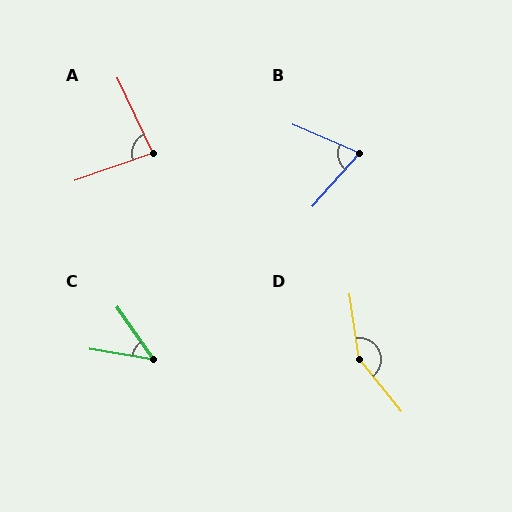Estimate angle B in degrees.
Approximately 72 degrees.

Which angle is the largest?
D, at approximately 149 degrees.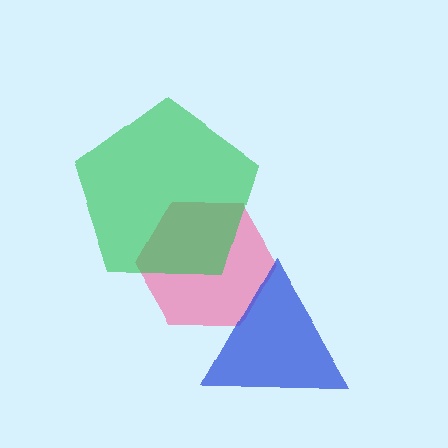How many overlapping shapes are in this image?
There are 3 overlapping shapes in the image.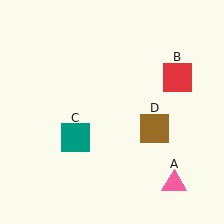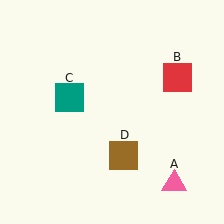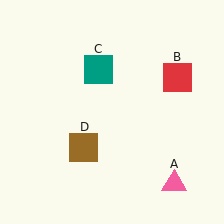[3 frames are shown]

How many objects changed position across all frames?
2 objects changed position: teal square (object C), brown square (object D).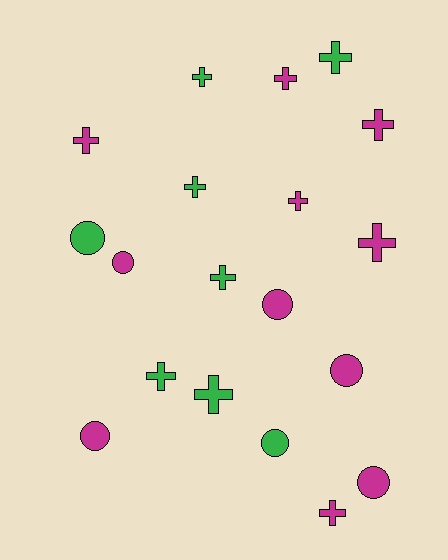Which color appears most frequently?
Magenta, with 11 objects.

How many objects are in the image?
There are 19 objects.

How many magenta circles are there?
There are 5 magenta circles.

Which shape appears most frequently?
Cross, with 12 objects.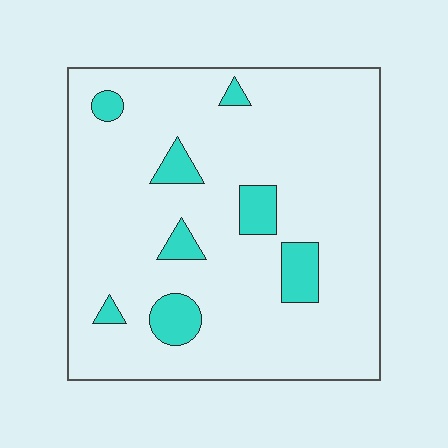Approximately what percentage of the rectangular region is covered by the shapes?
Approximately 10%.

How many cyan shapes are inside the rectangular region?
8.